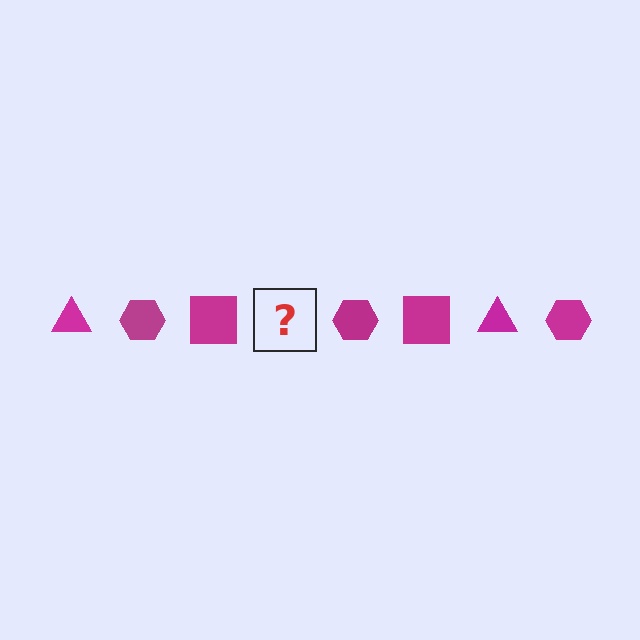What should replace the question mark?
The question mark should be replaced with a magenta triangle.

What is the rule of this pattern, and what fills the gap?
The rule is that the pattern cycles through triangle, hexagon, square shapes in magenta. The gap should be filled with a magenta triangle.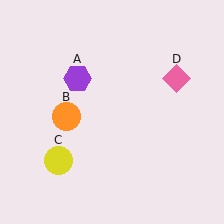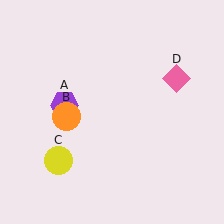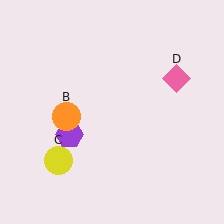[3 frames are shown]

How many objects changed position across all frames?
1 object changed position: purple hexagon (object A).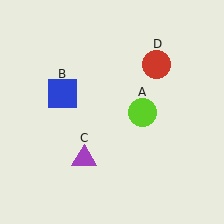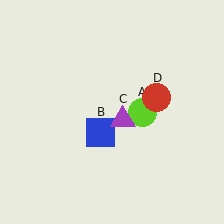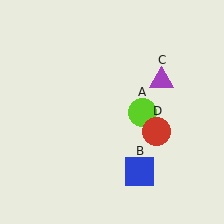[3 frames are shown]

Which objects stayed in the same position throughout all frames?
Lime circle (object A) remained stationary.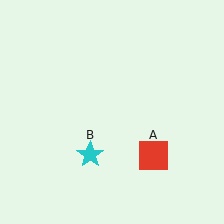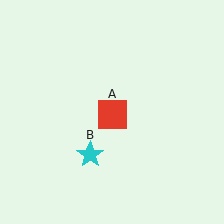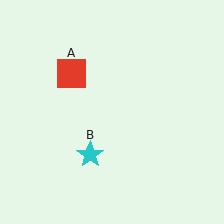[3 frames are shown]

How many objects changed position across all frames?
1 object changed position: red square (object A).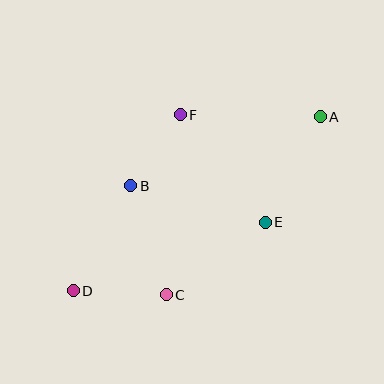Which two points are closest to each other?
Points B and F are closest to each other.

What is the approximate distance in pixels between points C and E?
The distance between C and E is approximately 123 pixels.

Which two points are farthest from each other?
Points A and D are farthest from each other.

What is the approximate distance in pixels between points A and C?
The distance between A and C is approximately 235 pixels.